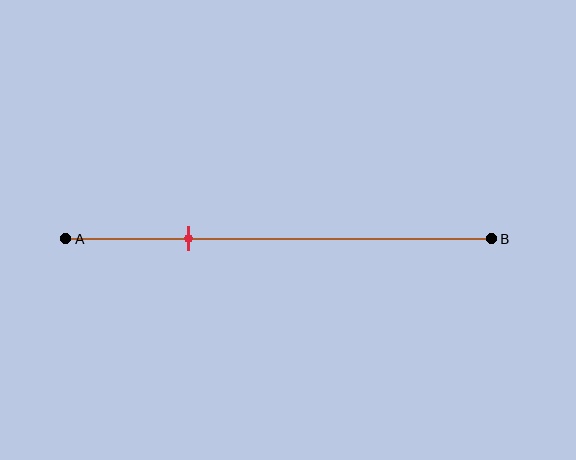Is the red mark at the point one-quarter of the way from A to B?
No, the mark is at about 30% from A, not at the 25% one-quarter point.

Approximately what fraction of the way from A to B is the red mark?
The red mark is approximately 30% of the way from A to B.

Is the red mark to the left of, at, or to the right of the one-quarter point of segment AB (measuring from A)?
The red mark is to the right of the one-quarter point of segment AB.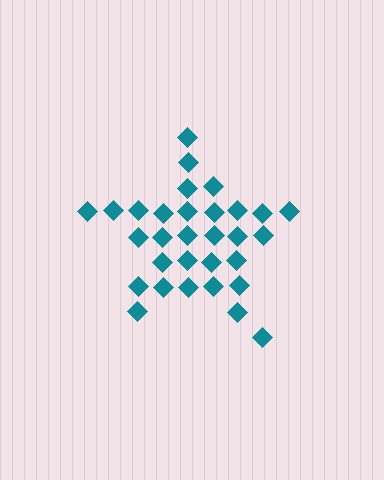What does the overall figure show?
The overall figure shows a star.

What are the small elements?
The small elements are diamonds.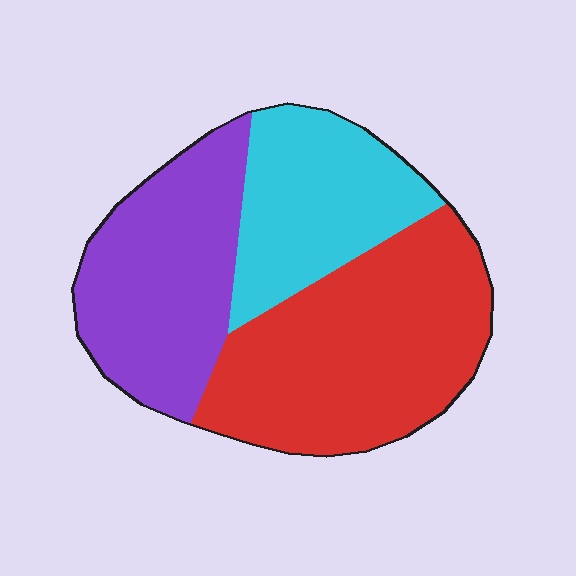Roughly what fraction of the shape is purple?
Purple takes up about one third (1/3) of the shape.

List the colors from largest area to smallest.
From largest to smallest: red, purple, cyan.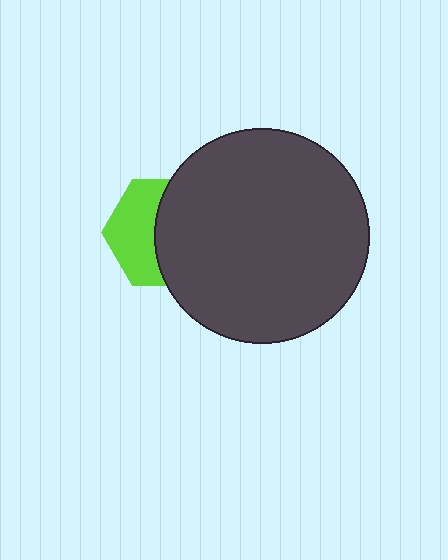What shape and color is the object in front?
The object in front is a dark gray circle.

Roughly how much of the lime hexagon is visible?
About half of it is visible (roughly 45%).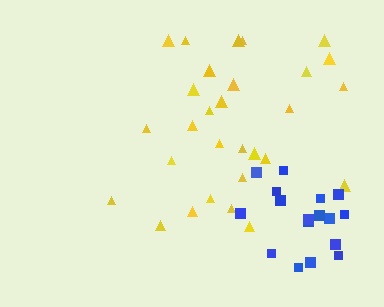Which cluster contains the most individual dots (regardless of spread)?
Yellow (29).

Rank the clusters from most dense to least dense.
blue, yellow.